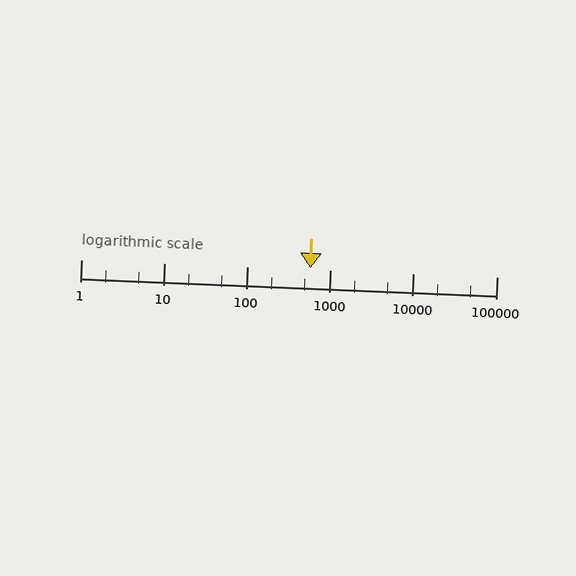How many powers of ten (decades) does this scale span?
The scale spans 5 decades, from 1 to 100000.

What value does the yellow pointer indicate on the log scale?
The pointer indicates approximately 570.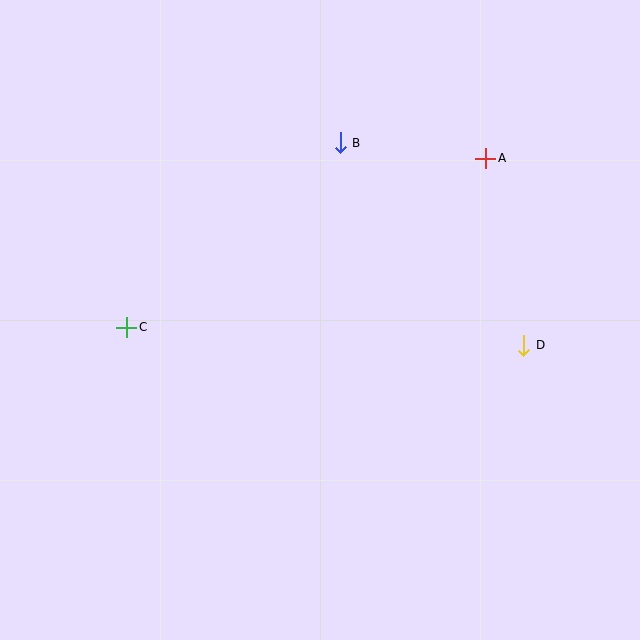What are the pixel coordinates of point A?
Point A is at (486, 158).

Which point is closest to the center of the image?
Point B at (340, 143) is closest to the center.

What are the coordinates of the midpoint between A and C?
The midpoint between A and C is at (306, 243).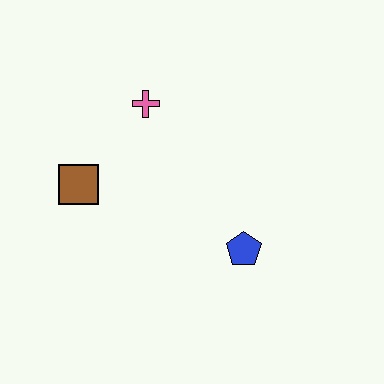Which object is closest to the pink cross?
The brown square is closest to the pink cross.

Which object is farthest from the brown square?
The blue pentagon is farthest from the brown square.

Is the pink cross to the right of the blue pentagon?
No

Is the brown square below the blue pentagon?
No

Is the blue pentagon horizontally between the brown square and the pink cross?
No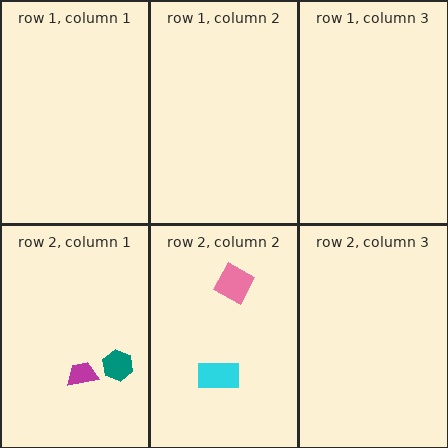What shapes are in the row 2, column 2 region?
The pink diamond, the cyan rectangle.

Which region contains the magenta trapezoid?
The row 2, column 1 region.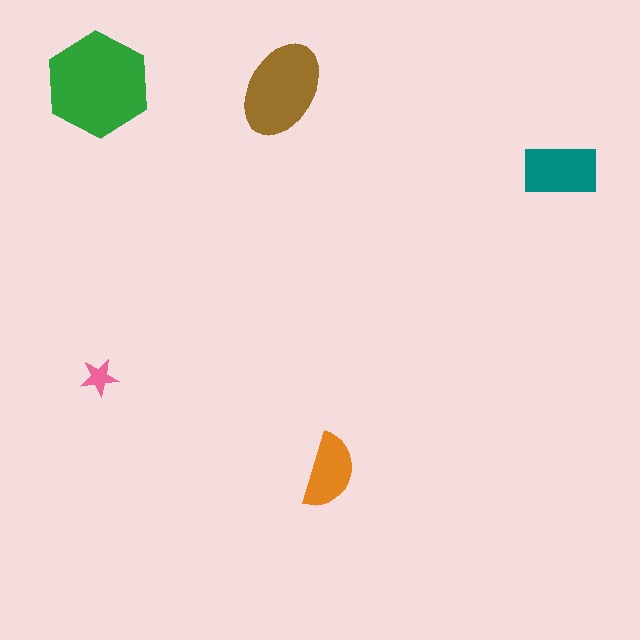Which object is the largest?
The green hexagon.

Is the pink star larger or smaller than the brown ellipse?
Smaller.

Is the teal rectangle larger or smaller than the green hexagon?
Smaller.